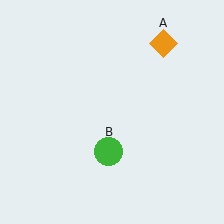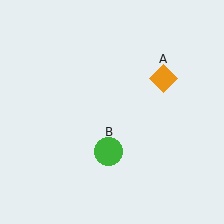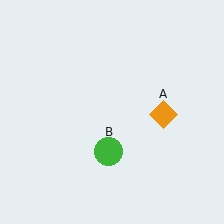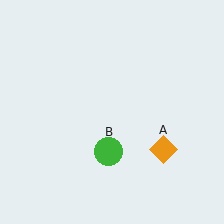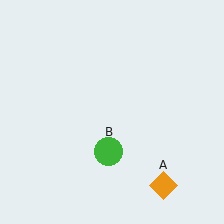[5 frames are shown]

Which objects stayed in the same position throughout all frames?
Green circle (object B) remained stationary.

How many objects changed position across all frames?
1 object changed position: orange diamond (object A).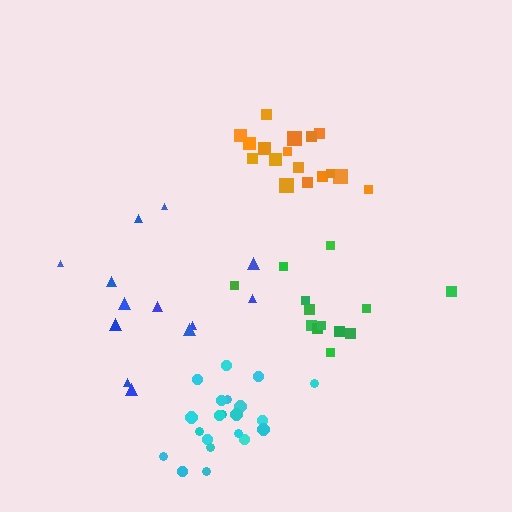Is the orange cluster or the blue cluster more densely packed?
Orange.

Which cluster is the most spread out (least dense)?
Blue.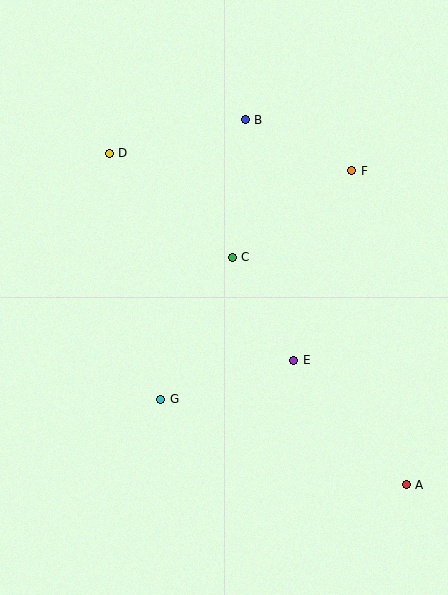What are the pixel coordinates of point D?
Point D is at (109, 153).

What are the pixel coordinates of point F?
Point F is at (352, 171).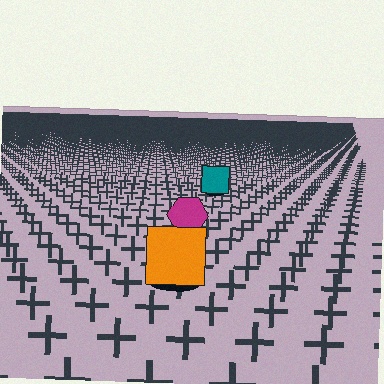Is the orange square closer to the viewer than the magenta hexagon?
Yes. The orange square is closer — you can tell from the texture gradient: the ground texture is coarser near it.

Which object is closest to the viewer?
The orange square is closest. The texture marks near it are larger and more spread out.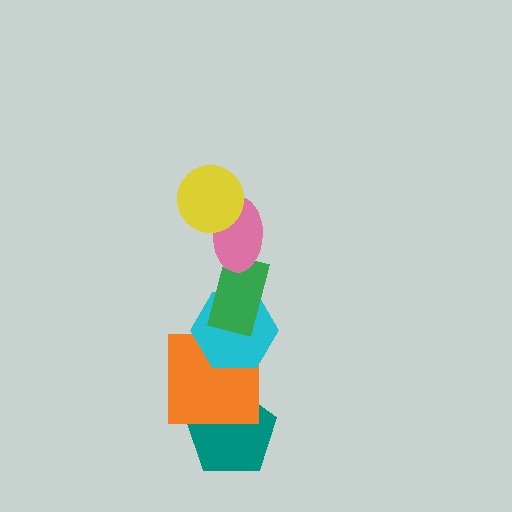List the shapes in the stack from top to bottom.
From top to bottom: the yellow circle, the pink ellipse, the green rectangle, the cyan hexagon, the orange square, the teal pentagon.